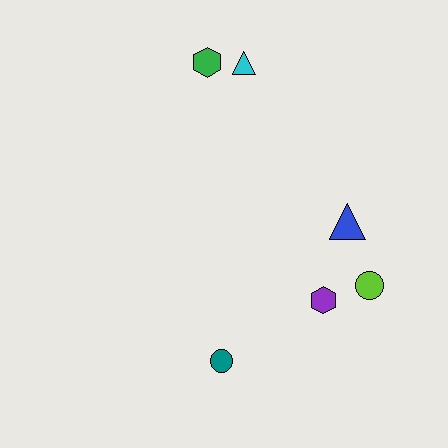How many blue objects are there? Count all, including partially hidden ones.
There is 1 blue object.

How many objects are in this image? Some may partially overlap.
There are 6 objects.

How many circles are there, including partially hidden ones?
There are 2 circles.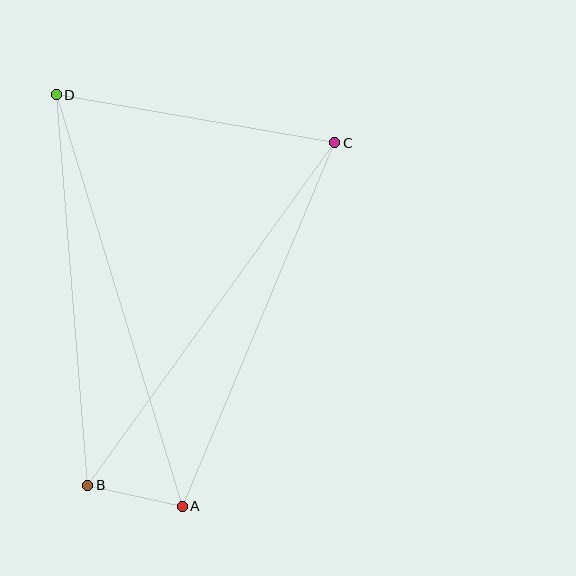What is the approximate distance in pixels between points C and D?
The distance between C and D is approximately 283 pixels.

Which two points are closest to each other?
Points A and B are closest to each other.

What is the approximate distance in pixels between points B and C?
The distance between B and C is approximately 422 pixels.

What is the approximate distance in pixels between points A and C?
The distance between A and C is approximately 394 pixels.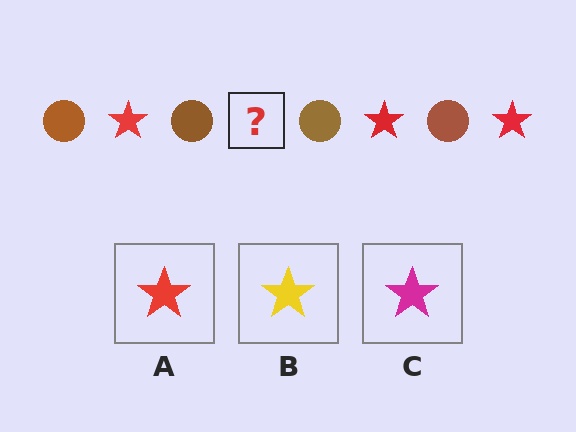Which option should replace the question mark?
Option A.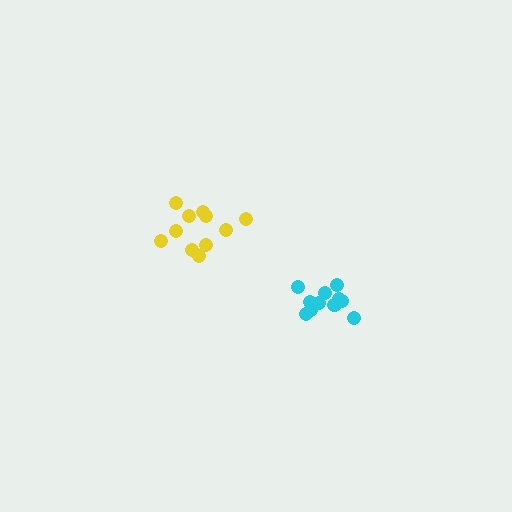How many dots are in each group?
Group 1: 11 dots, Group 2: 11 dots (22 total).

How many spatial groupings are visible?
There are 2 spatial groupings.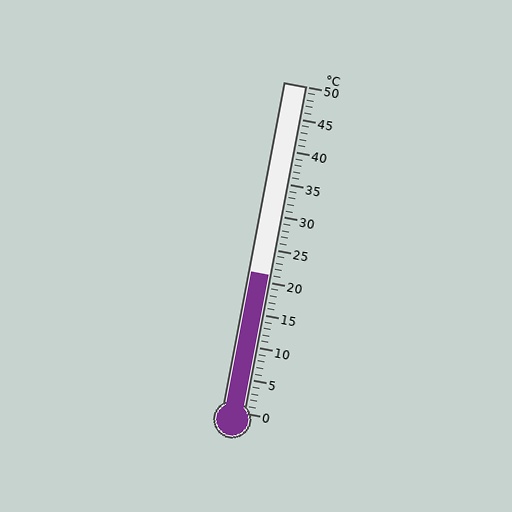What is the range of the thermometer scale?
The thermometer scale ranges from 0°C to 50°C.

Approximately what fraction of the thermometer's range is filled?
The thermometer is filled to approximately 40% of its range.